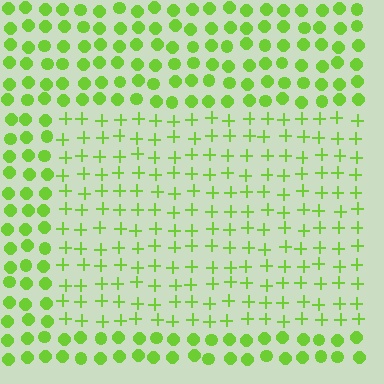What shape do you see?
I see a rectangle.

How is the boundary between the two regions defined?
The boundary is defined by a change in element shape: plus signs inside vs. circles outside. All elements share the same color and spacing.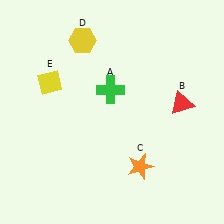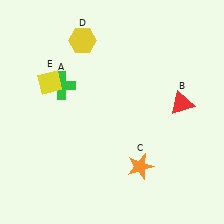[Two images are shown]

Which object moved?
The green cross (A) moved left.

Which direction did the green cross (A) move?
The green cross (A) moved left.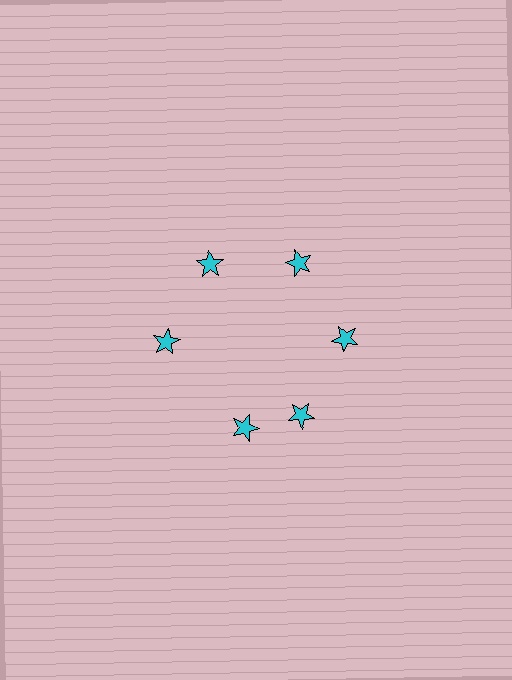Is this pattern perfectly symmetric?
No. The 6 cyan stars are arranged in a ring, but one element near the 7 o'clock position is rotated out of alignment along the ring, breaking the 6-fold rotational symmetry.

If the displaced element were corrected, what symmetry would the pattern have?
It would have 6-fold rotational symmetry — the pattern would map onto itself every 60 degrees.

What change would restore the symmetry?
The symmetry would be restored by rotating it back into even spacing with its neighbors so that all 6 stars sit at equal angles and equal distance from the center.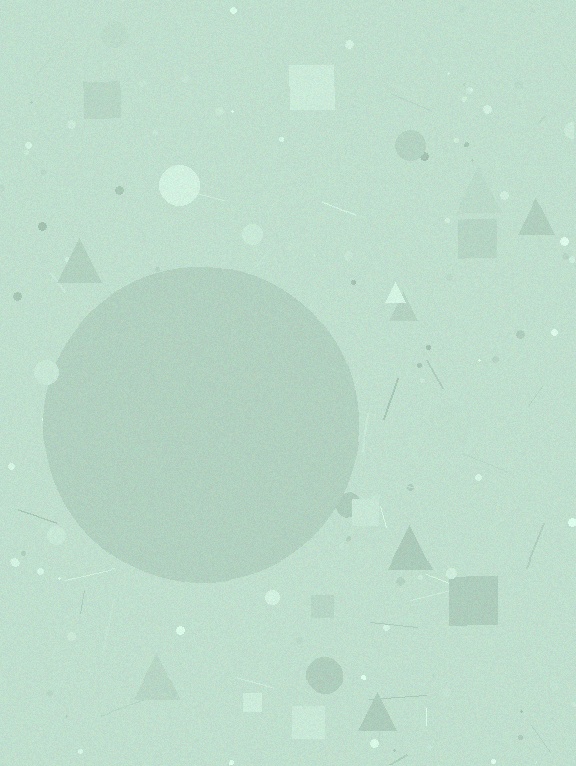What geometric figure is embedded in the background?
A circle is embedded in the background.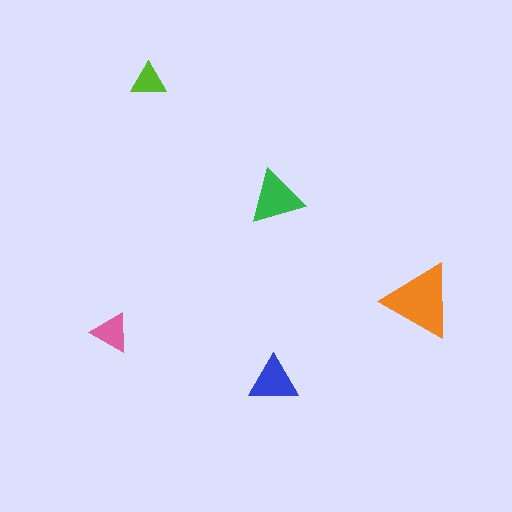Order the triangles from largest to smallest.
the orange one, the green one, the blue one, the pink one, the lime one.